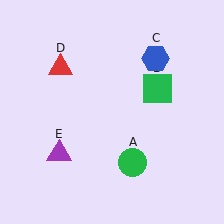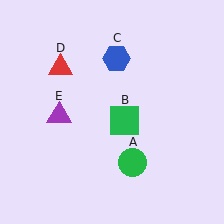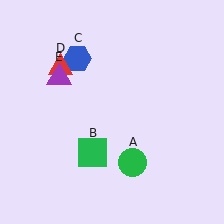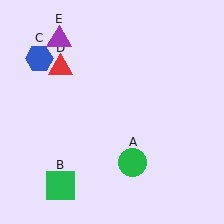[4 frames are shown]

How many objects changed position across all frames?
3 objects changed position: green square (object B), blue hexagon (object C), purple triangle (object E).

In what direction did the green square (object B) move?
The green square (object B) moved down and to the left.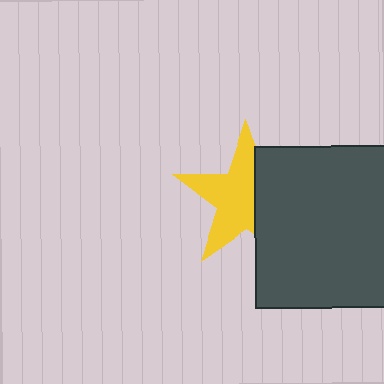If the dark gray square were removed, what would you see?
You would see the complete yellow star.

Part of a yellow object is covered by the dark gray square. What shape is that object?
It is a star.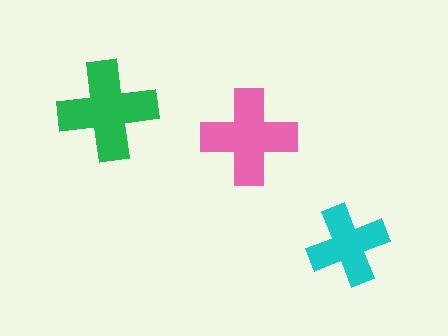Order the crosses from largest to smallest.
the green one, the pink one, the cyan one.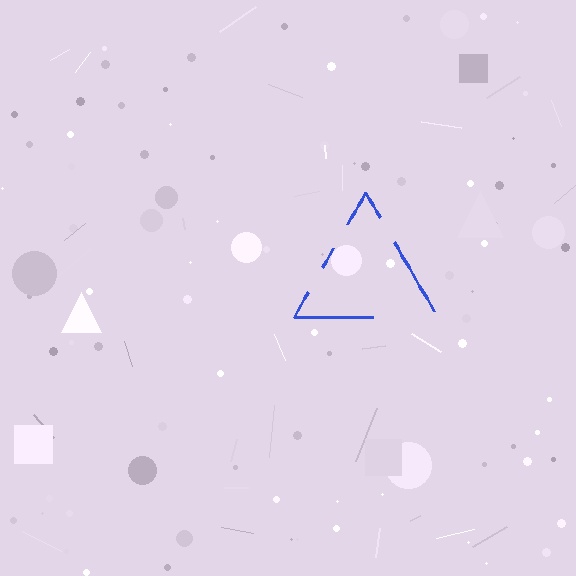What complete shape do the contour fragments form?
The contour fragments form a triangle.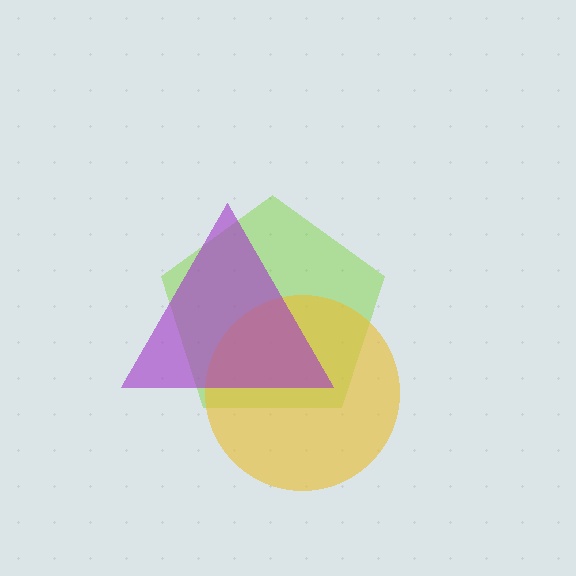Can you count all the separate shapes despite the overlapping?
Yes, there are 3 separate shapes.